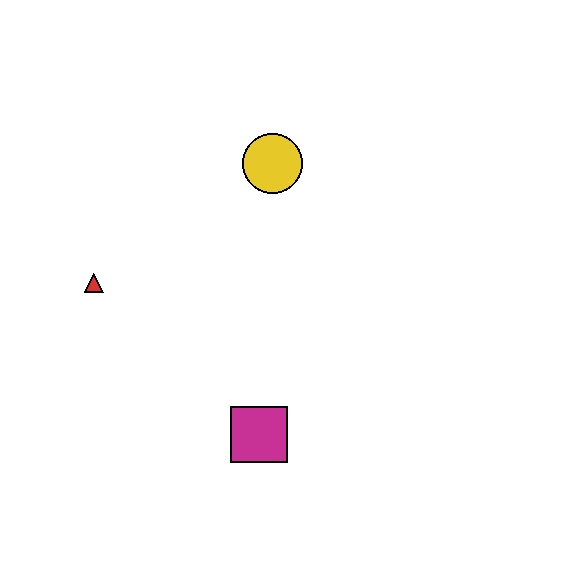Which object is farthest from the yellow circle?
The magenta square is farthest from the yellow circle.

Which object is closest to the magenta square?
The red triangle is closest to the magenta square.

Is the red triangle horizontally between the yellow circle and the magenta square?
No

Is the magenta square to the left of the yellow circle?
Yes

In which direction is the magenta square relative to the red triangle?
The magenta square is to the right of the red triangle.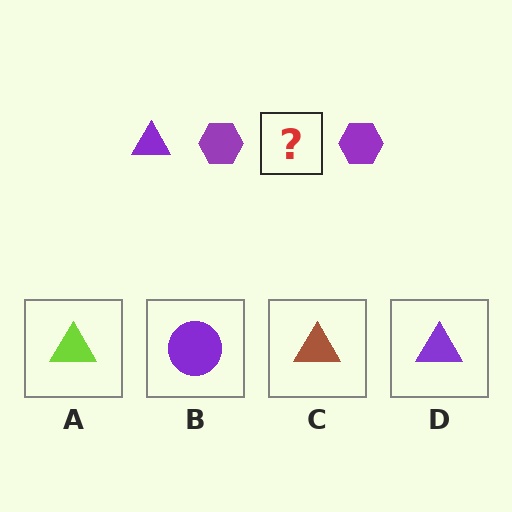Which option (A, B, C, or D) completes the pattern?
D.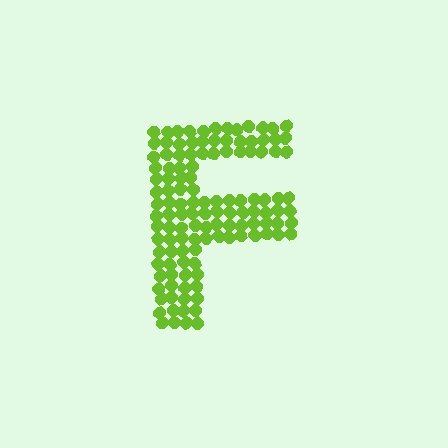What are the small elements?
The small elements are circles.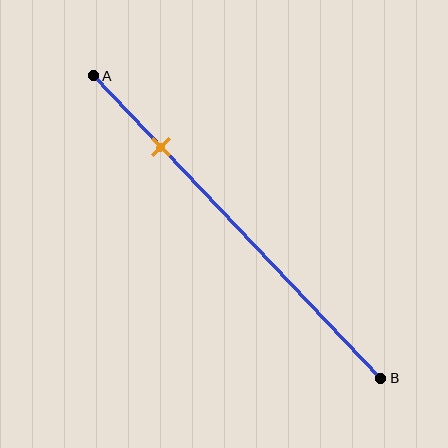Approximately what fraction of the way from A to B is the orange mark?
The orange mark is approximately 25% of the way from A to B.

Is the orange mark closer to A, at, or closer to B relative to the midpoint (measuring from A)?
The orange mark is closer to point A than the midpoint of segment AB.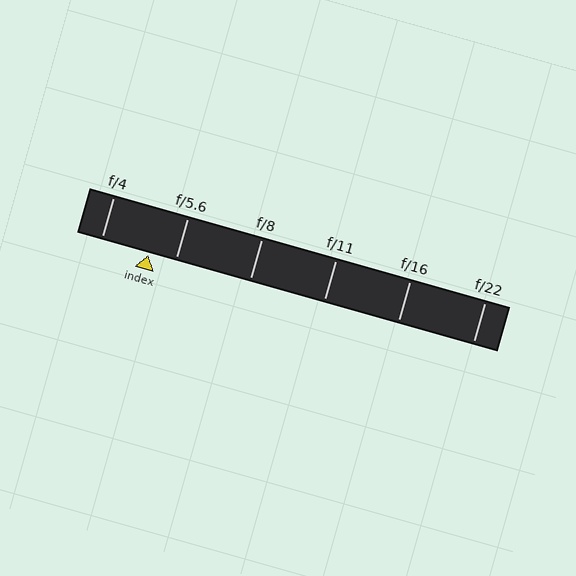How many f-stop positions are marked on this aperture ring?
There are 6 f-stop positions marked.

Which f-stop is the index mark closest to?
The index mark is closest to f/5.6.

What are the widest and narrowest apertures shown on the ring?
The widest aperture shown is f/4 and the narrowest is f/22.